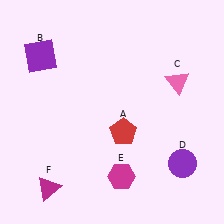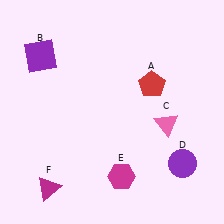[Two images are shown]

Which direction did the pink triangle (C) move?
The pink triangle (C) moved down.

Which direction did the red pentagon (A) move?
The red pentagon (A) moved up.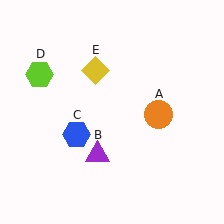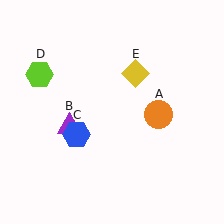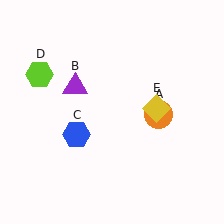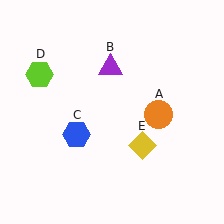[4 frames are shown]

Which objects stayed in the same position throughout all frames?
Orange circle (object A) and blue hexagon (object C) and lime hexagon (object D) remained stationary.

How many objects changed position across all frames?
2 objects changed position: purple triangle (object B), yellow diamond (object E).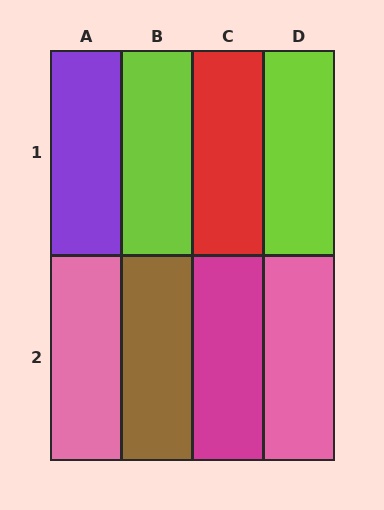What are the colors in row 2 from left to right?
Pink, brown, magenta, pink.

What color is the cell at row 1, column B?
Lime.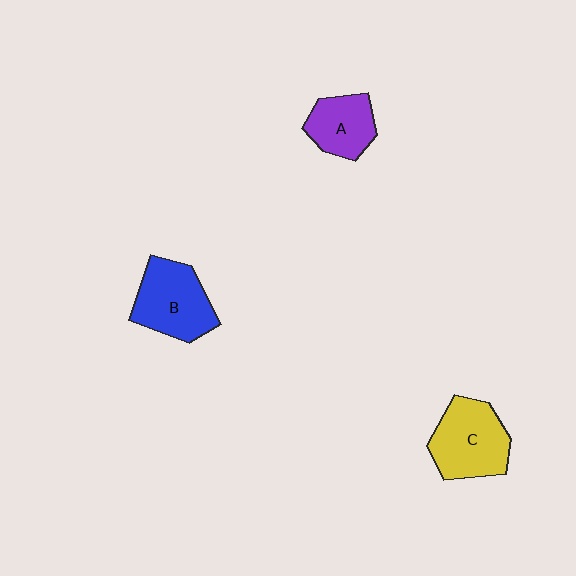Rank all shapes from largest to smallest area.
From largest to smallest: C (yellow), B (blue), A (purple).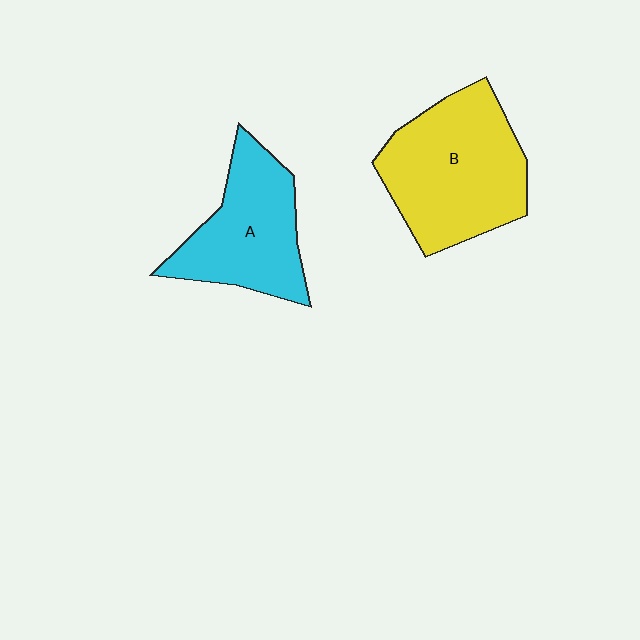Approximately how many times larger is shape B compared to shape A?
Approximately 1.3 times.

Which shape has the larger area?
Shape B (yellow).